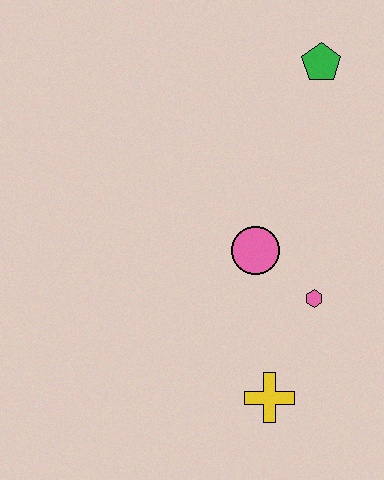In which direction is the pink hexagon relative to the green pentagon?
The pink hexagon is below the green pentagon.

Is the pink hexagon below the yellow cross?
No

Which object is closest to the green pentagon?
The pink circle is closest to the green pentagon.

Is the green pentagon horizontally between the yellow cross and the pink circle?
No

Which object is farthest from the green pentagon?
The yellow cross is farthest from the green pentagon.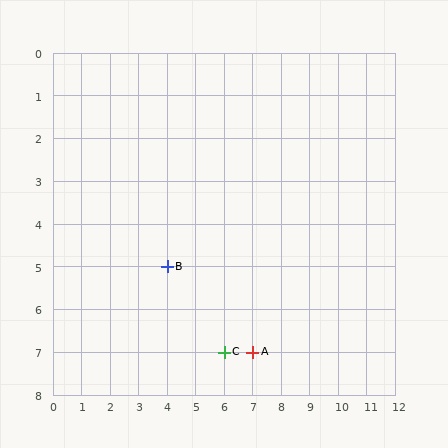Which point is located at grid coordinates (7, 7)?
Point A is at (7, 7).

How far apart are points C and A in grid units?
Points C and A are 1 column apart.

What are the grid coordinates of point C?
Point C is at grid coordinates (6, 7).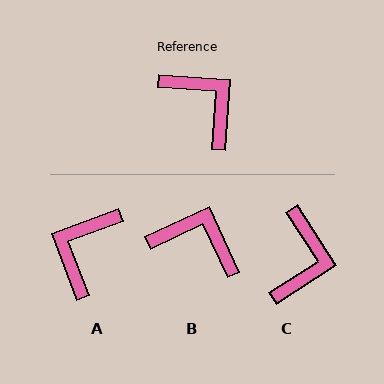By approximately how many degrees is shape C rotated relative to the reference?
Approximately 53 degrees clockwise.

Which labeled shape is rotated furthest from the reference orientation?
A, about 114 degrees away.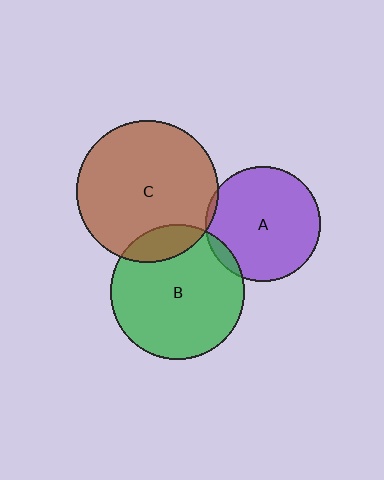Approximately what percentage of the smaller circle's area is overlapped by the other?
Approximately 15%.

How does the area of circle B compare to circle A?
Approximately 1.4 times.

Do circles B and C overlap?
Yes.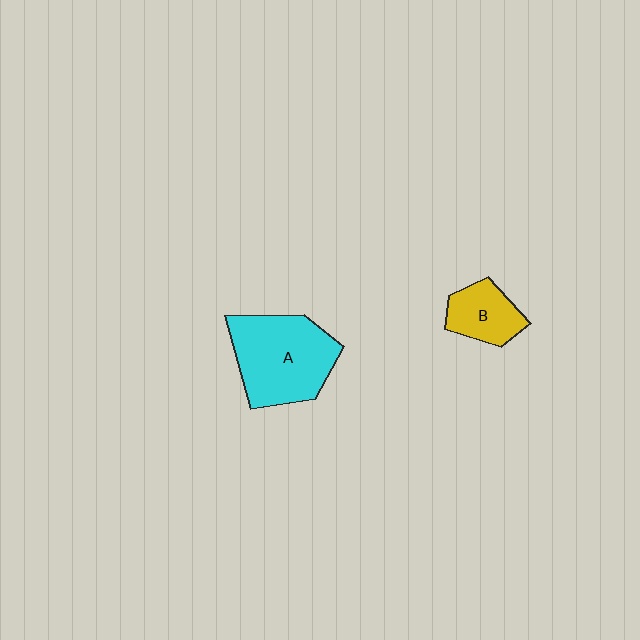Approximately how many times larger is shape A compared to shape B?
Approximately 2.1 times.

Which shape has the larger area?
Shape A (cyan).